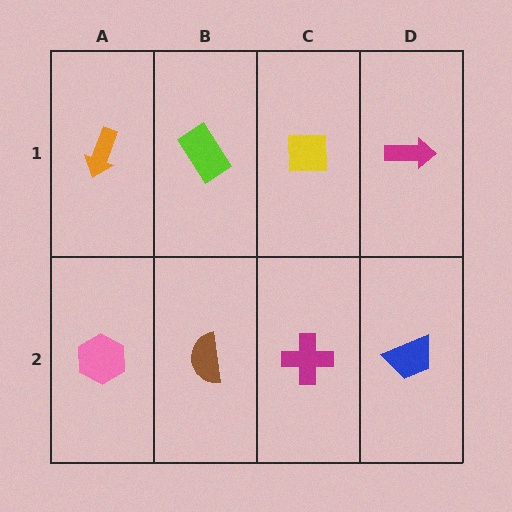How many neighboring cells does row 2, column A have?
2.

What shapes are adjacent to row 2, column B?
A lime rectangle (row 1, column B), a pink hexagon (row 2, column A), a magenta cross (row 2, column C).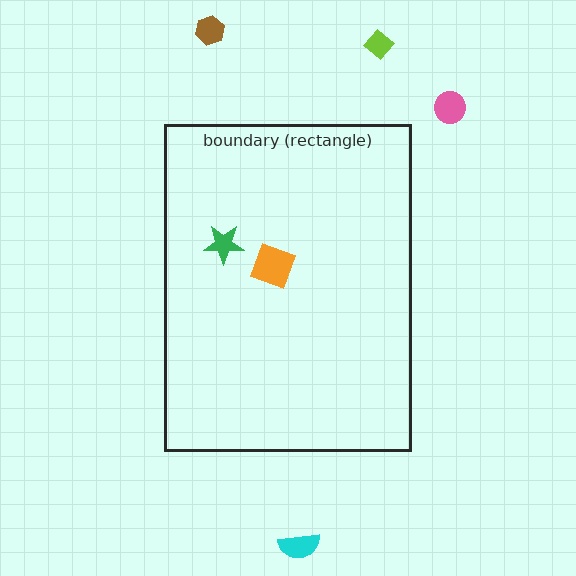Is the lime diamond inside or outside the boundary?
Outside.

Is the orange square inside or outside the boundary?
Inside.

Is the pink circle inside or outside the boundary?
Outside.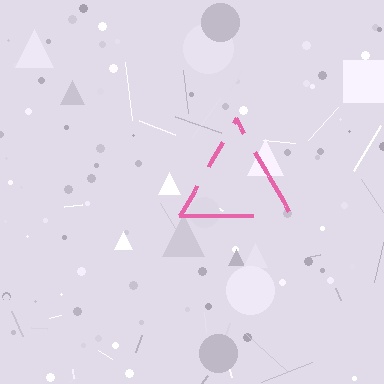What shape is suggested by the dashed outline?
The dashed outline suggests a triangle.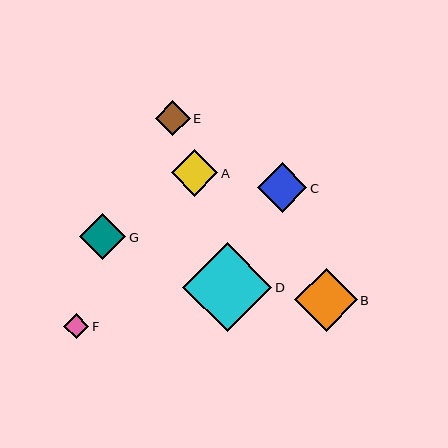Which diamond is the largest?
Diamond D is the largest with a size of approximately 89 pixels.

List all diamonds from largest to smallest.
From largest to smallest: D, B, C, A, G, E, F.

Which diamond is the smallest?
Diamond F is the smallest with a size of approximately 25 pixels.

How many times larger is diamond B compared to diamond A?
Diamond B is approximately 1.3 times the size of diamond A.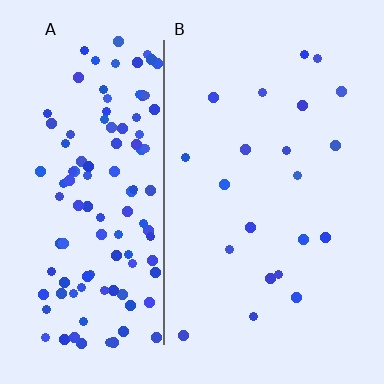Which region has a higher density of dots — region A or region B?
A (the left).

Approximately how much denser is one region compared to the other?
Approximately 5.7× — region A over region B.